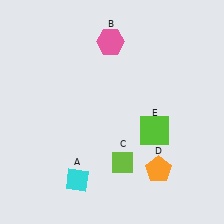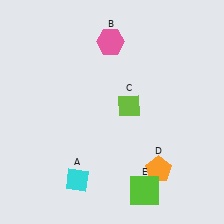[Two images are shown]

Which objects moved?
The objects that moved are: the lime diamond (C), the lime square (E).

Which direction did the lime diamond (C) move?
The lime diamond (C) moved up.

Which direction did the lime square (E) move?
The lime square (E) moved down.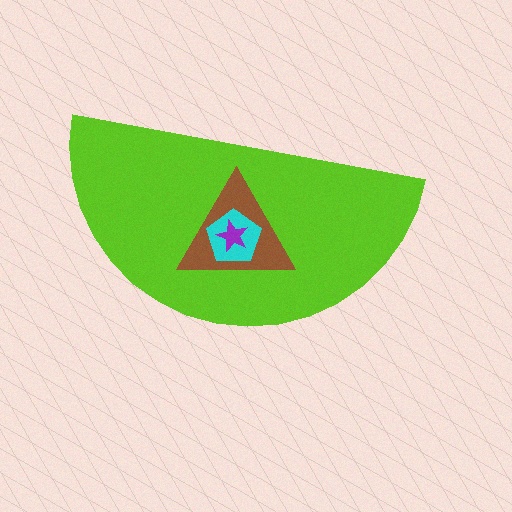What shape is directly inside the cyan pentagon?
The purple star.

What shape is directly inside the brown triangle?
The cyan pentagon.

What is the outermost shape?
The lime semicircle.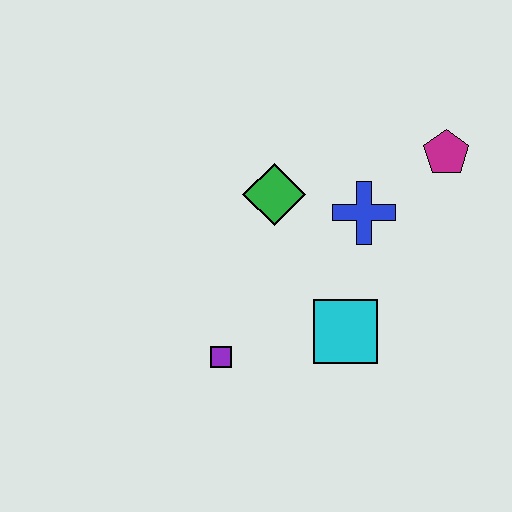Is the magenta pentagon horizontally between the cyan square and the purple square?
No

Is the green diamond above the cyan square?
Yes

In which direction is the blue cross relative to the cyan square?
The blue cross is above the cyan square.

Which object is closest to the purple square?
The cyan square is closest to the purple square.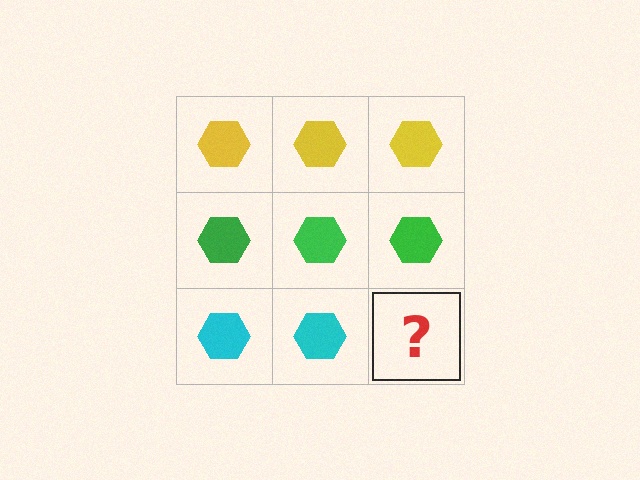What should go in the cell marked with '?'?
The missing cell should contain a cyan hexagon.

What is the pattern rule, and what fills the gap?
The rule is that each row has a consistent color. The gap should be filled with a cyan hexagon.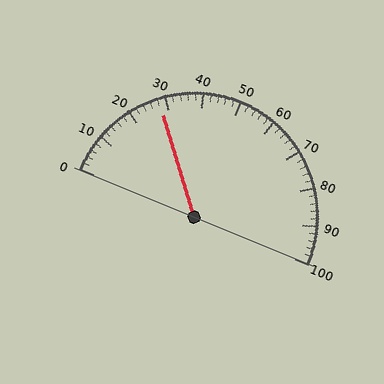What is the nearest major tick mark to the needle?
The nearest major tick mark is 30.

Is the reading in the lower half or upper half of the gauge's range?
The reading is in the lower half of the range (0 to 100).